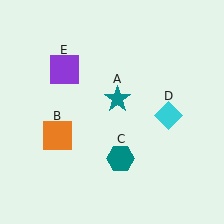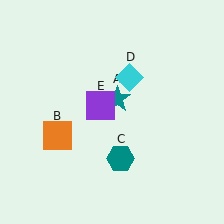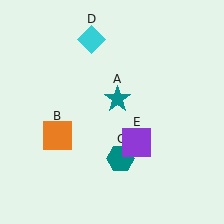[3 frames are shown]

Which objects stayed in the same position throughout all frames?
Teal star (object A) and orange square (object B) and teal hexagon (object C) remained stationary.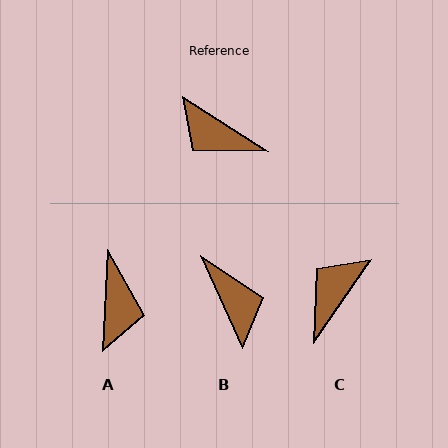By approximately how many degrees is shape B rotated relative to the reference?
Approximately 146 degrees counter-clockwise.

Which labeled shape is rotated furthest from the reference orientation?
B, about 146 degrees away.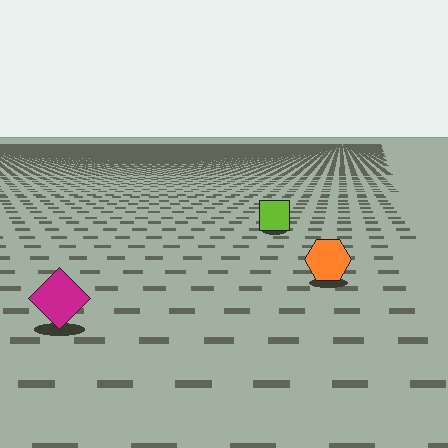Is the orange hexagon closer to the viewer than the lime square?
Yes. The orange hexagon is closer — you can tell from the texture gradient: the ground texture is coarser near it.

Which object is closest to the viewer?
The magenta diamond is closest. The texture marks near it are larger and more spread out.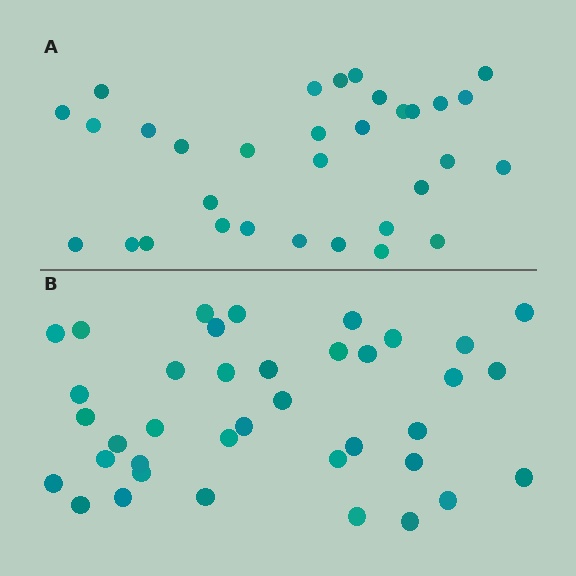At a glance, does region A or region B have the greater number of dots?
Region B (the bottom region) has more dots.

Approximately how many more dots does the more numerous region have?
Region B has about 6 more dots than region A.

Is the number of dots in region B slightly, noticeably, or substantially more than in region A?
Region B has only slightly more — the two regions are fairly close. The ratio is roughly 1.2 to 1.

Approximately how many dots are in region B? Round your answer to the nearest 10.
About 40 dots. (The exact count is 38, which rounds to 40.)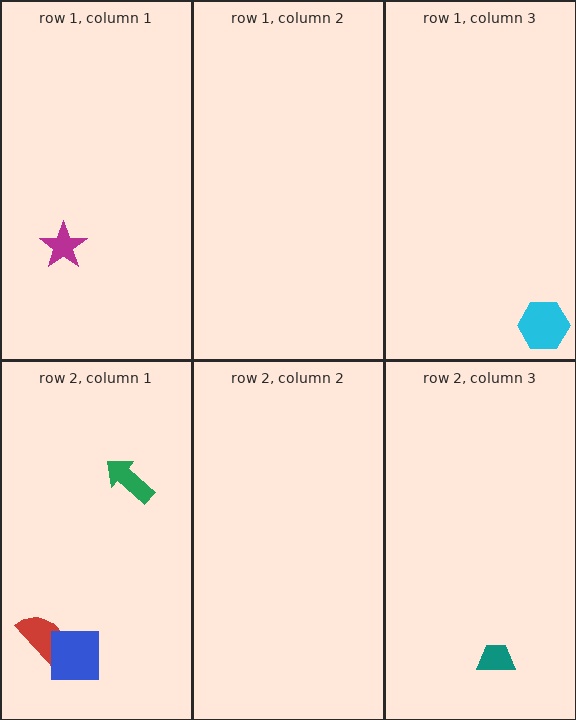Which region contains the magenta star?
The row 1, column 1 region.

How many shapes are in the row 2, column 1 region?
3.